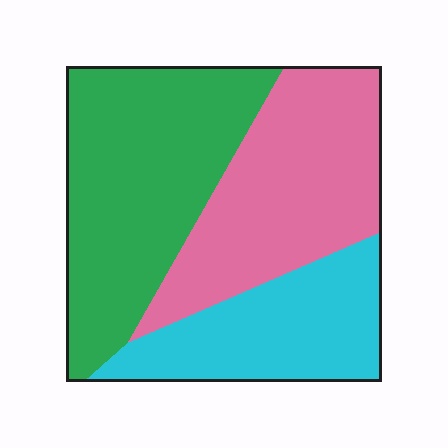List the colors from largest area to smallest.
From largest to smallest: green, pink, cyan.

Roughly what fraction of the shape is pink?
Pink covers about 35% of the shape.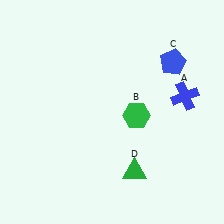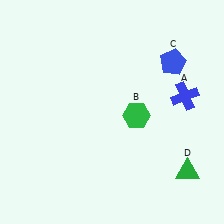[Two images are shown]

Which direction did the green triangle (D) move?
The green triangle (D) moved right.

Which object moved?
The green triangle (D) moved right.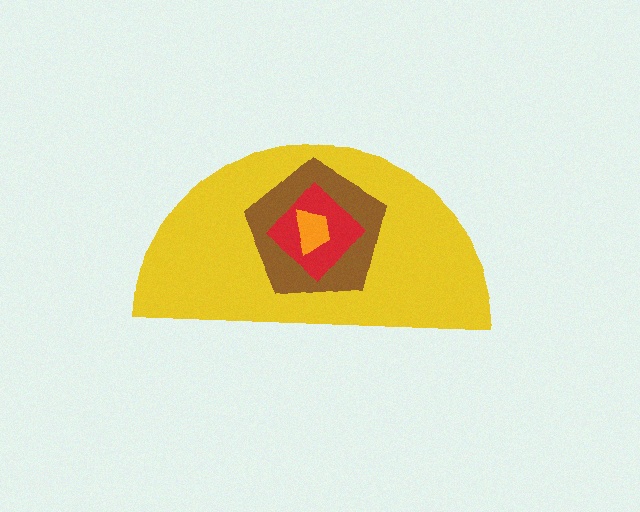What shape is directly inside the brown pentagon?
The red diamond.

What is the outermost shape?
The yellow semicircle.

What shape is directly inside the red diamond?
The orange trapezoid.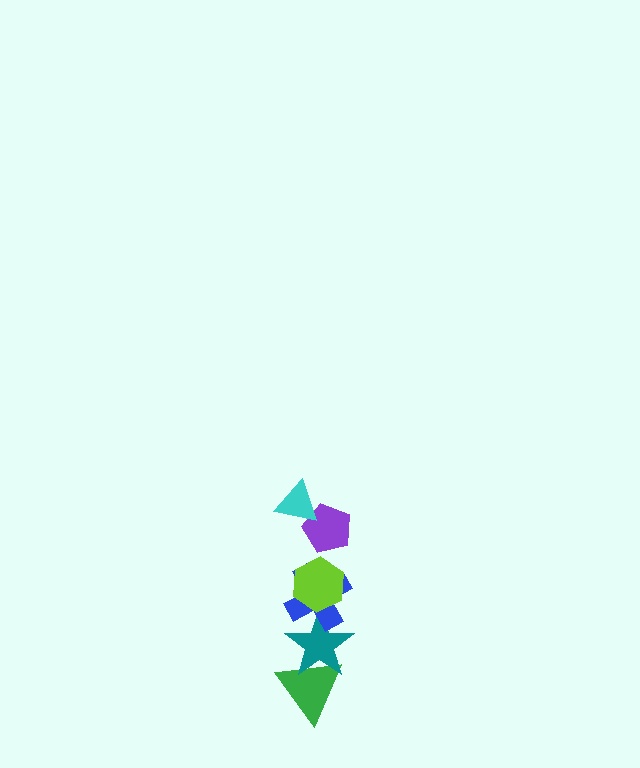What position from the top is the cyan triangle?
The cyan triangle is 1st from the top.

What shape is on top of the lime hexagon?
The purple pentagon is on top of the lime hexagon.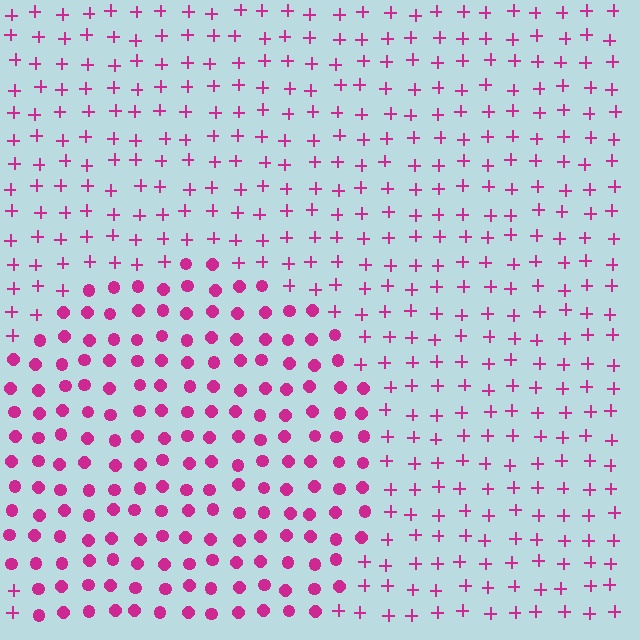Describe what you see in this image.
The image is filled with small magenta elements arranged in a uniform grid. A circle-shaped region contains circles, while the surrounding area contains plus signs. The boundary is defined purely by the change in element shape.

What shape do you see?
I see a circle.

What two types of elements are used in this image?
The image uses circles inside the circle region and plus signs outside it.